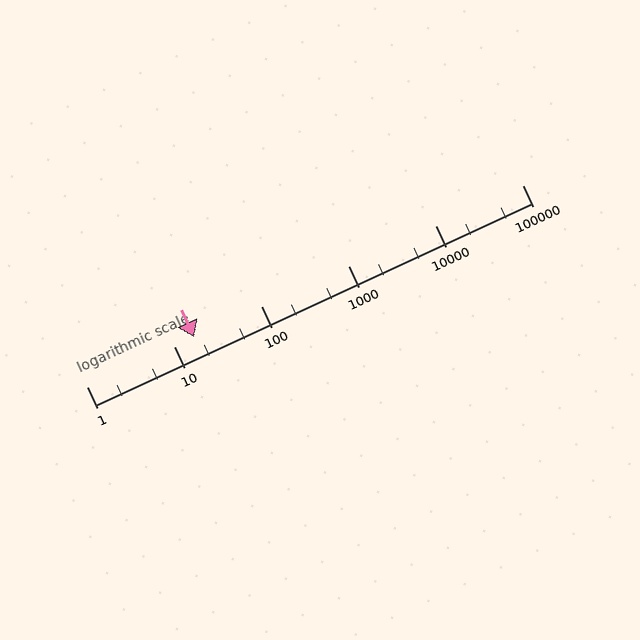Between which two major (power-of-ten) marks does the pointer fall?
The pointer is between 10 and 100.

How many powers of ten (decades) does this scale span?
The scale spans 5 decades, from 1 to 100000.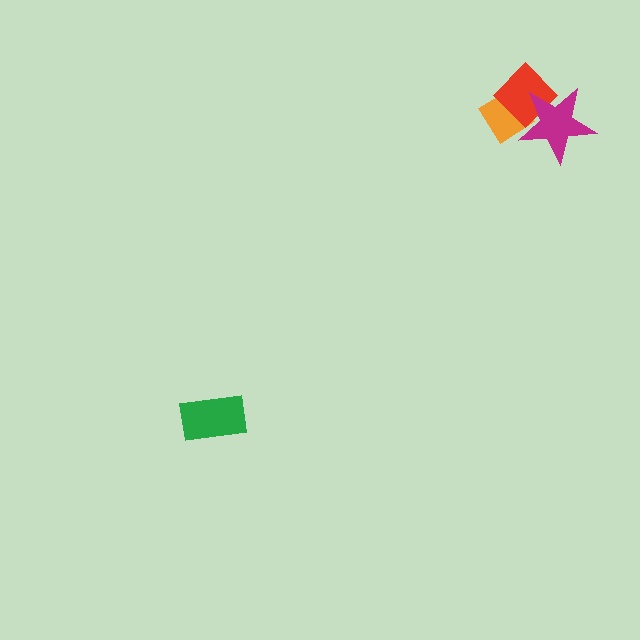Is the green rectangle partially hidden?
No, no other shape covers it.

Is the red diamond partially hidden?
Yes, it is partially covered by another shape.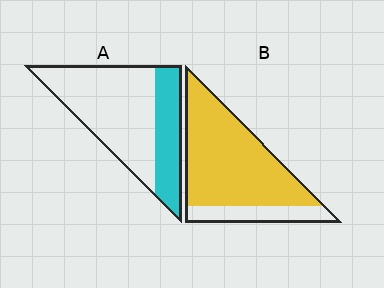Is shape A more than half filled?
No.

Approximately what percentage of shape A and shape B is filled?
A is approximately 30% and B is approximately 80%.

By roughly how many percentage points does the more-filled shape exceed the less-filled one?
By roughly 50 percentage points (B over A).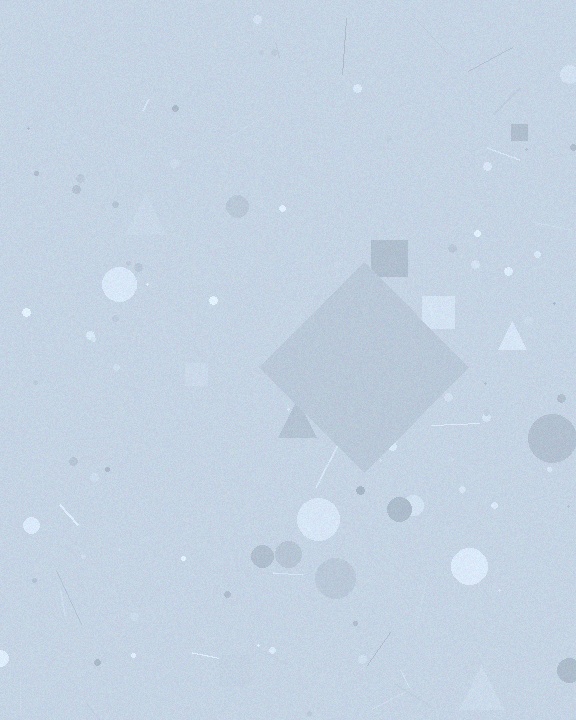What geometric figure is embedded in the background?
A diamond is embedded in the background.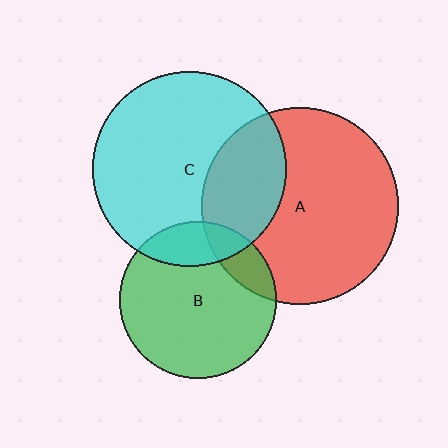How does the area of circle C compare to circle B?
Approximately 1.5 times.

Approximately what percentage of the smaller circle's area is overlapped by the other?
Approximately 30%.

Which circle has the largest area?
Circle A (red).